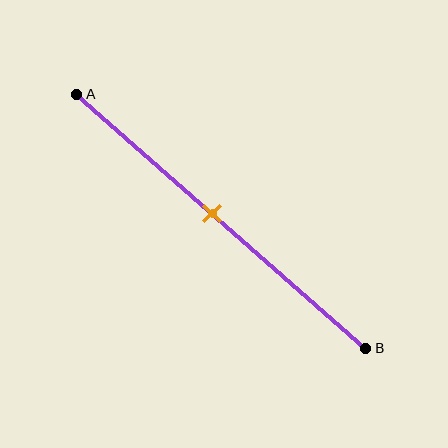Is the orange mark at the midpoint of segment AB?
No, the mark is at about 45% from A, not at the 50% midpoint.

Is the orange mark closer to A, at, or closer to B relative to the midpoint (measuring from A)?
The orange mark is closer to point A than the midpoint of segment AB.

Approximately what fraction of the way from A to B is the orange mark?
The orange mark is approximately 45% of the way from A to B.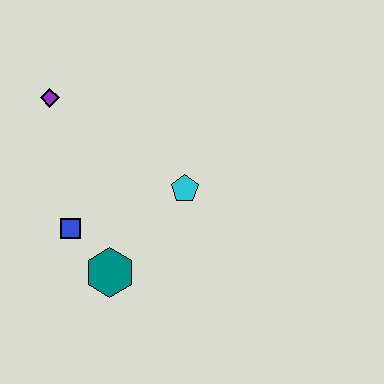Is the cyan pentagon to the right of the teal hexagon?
Yes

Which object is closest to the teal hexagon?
The blue square is closest to the teal hexagon.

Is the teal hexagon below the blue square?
Yes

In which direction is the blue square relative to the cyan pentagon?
The blue square is to the left of the cyan pentagon.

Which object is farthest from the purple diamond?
The teal hexagon is farthest from the purple diamond.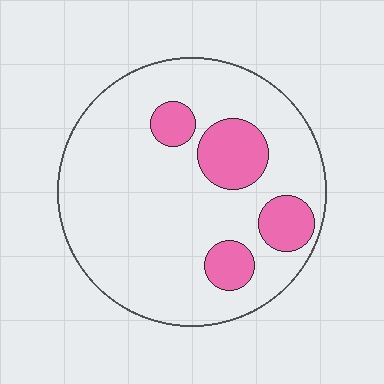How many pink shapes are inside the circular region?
4.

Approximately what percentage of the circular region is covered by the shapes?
Approximately 20%.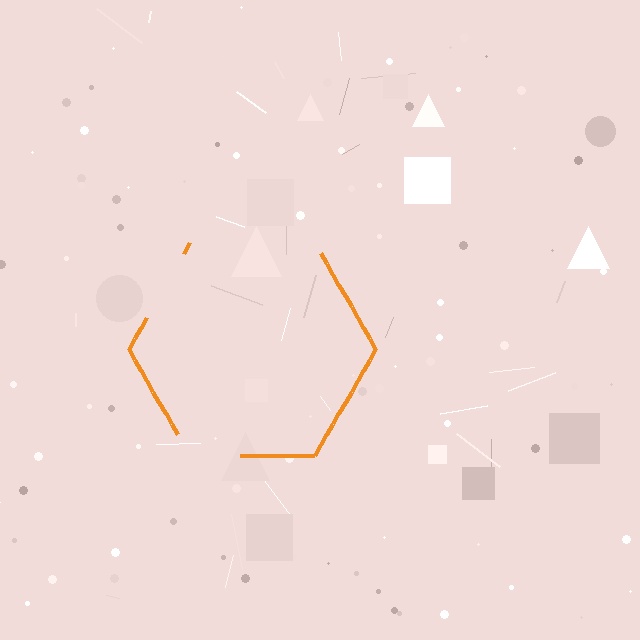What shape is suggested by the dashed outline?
The dashed outline suggests a hexagon.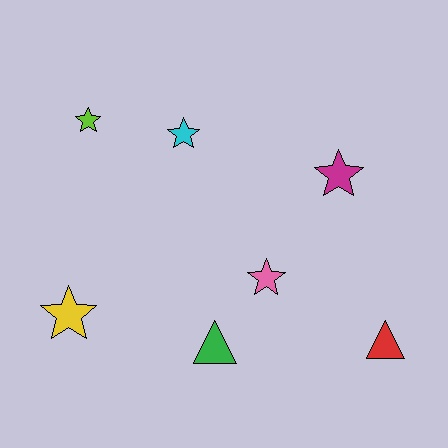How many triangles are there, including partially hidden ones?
There are 2 triangles.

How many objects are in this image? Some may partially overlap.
There are 7 objects.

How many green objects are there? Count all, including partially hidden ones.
There is 1 green object.